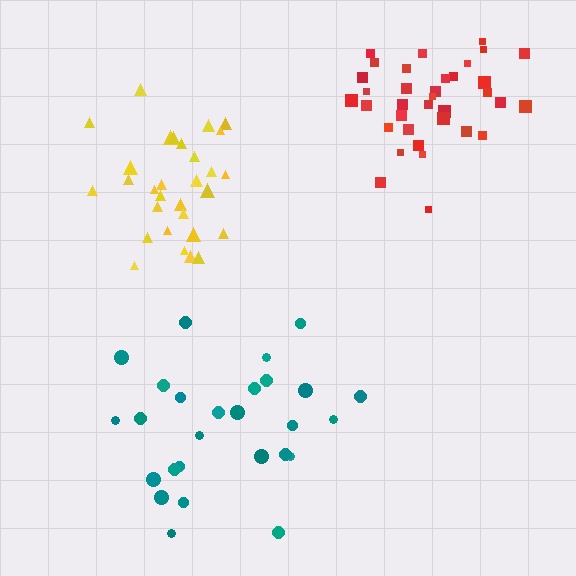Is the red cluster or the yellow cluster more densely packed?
Red.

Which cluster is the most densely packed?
Red.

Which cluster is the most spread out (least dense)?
Teal.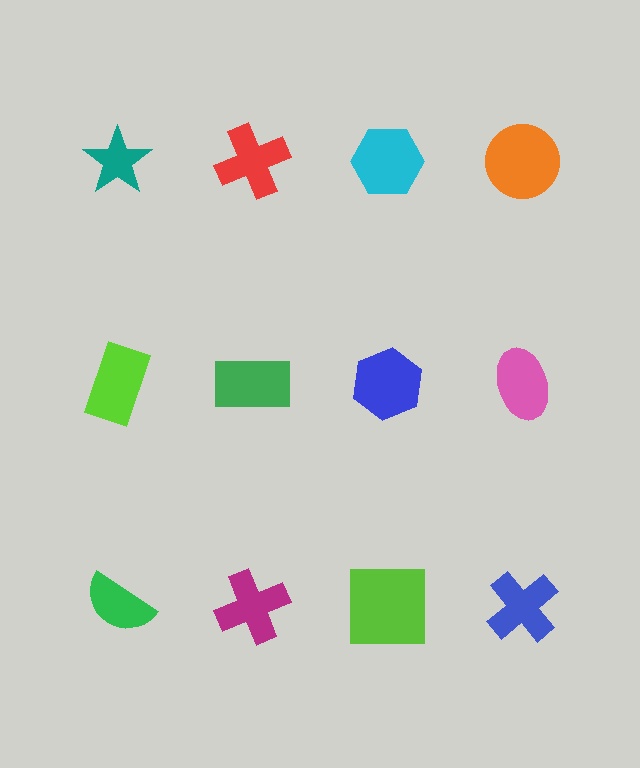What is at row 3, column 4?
A blue cross.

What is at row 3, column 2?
A magenta cross.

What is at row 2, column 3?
A blue hexagon.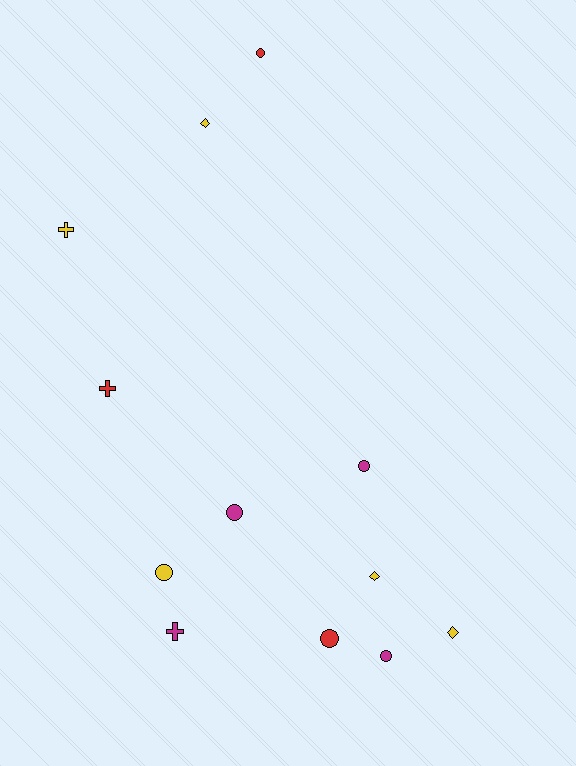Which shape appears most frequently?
Circle, with 6 objects.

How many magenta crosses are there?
There is 1 magenta cross.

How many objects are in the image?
There are 12 objects.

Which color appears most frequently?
Yellow, with 5 objects.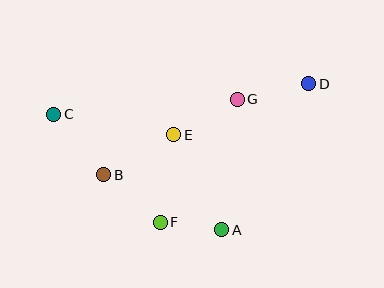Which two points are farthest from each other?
Points C and D are farthest from each other.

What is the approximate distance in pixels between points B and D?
The distance between B and D is approximately 224 pixels.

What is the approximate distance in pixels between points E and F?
The distance between E and F is approximately 88 pixels.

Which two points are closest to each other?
Points A and F are closest to each other.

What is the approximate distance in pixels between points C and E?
The distance between C and E is approximately 122 pixels.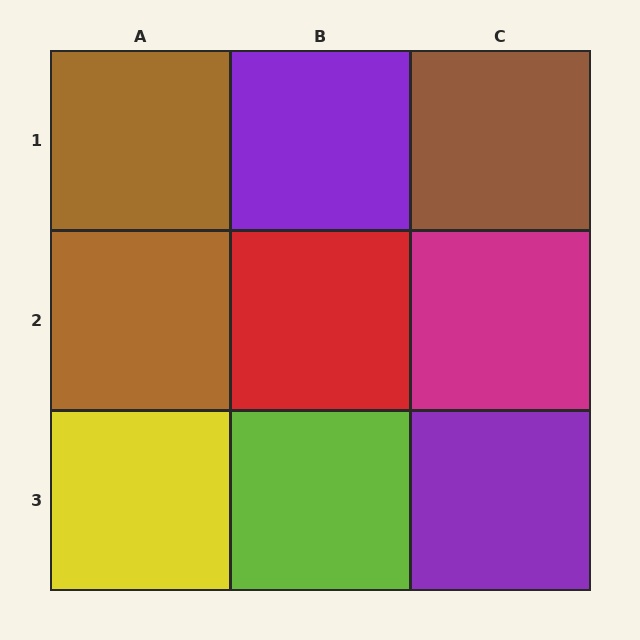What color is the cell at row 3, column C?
Purple.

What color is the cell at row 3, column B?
Lime.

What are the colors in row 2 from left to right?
Brown, red, magenta.